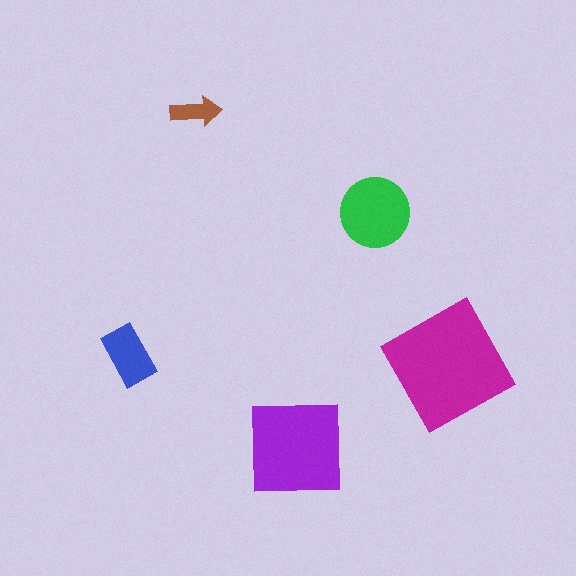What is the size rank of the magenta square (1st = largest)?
1st.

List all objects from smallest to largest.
The brown arrow, the blue rectangle, the green circle, the purple square, the magenta square.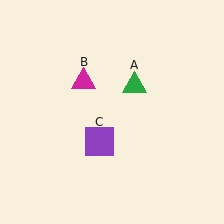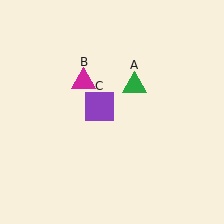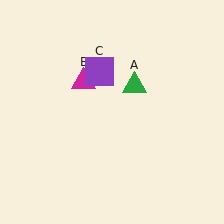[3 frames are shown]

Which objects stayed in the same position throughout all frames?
Green triangle (object A) and magenta triangle (object B) remained stationary.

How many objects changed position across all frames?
1 object changed position: purple square (object C).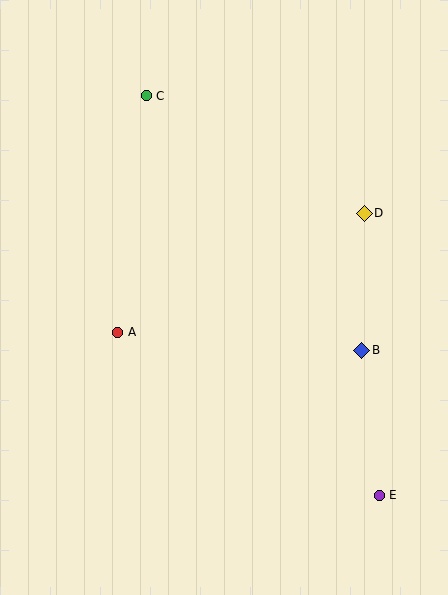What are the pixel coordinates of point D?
Point D is at (364, 213).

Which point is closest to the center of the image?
Point A at (118, 332) is closest to the center.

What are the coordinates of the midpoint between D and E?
The midpoint between D and E is at (372, 354).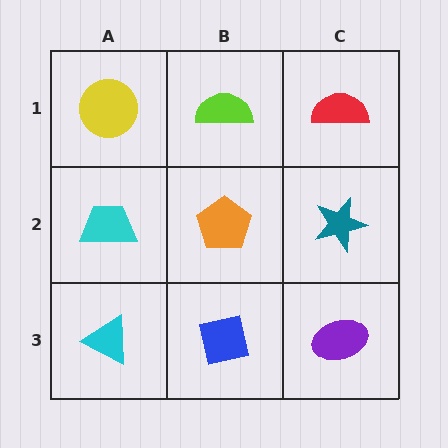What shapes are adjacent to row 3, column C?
A teal star (row 2, column C), a blue square (row 3, column B).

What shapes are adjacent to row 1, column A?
A cyan trapezoid (row 2, column A), a lime semicircle (row 1, column B).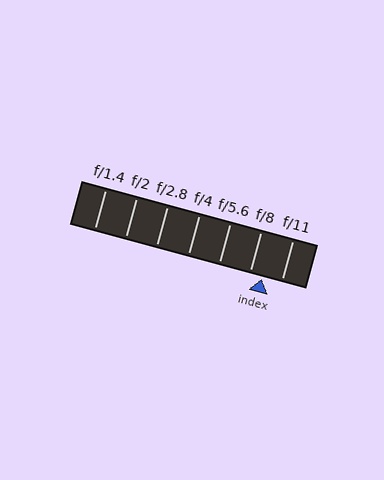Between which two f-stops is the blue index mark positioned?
The index mark is between f/8 and f/11.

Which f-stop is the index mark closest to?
The index mark is closest to f/8.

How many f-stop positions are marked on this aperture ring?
There are 7 f-stop positions marked.